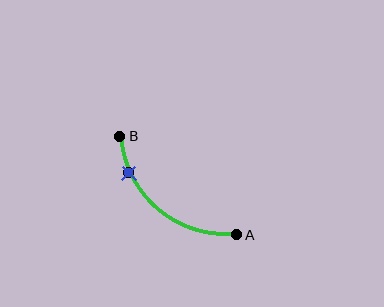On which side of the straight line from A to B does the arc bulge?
The arc bulges below and to the left of the straight line connecting A and B.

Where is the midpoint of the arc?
The arc midpoint is the point on the curve farthest from the straight line joining A and B. It sits below and to the left of that line.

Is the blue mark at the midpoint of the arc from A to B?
No. The blue mark lies on the arc but is closer to endpoint B. The arc midpoint would be at the point on the curve equidistant along the arc from both A and B.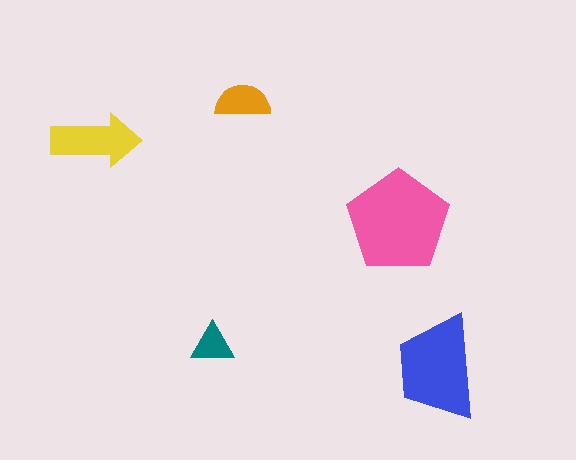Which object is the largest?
The pink pentagon.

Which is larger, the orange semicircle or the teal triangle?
The orange semicircle.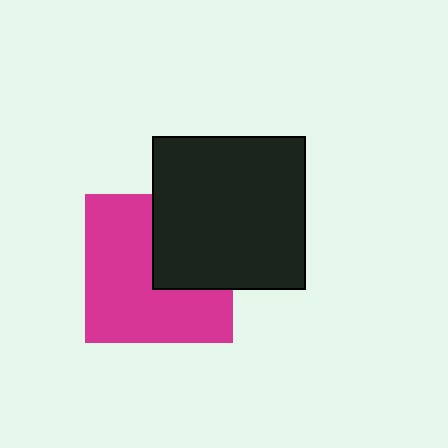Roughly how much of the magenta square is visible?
About half of it is visible (roughly 65%).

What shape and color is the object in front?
The object in front is a black square.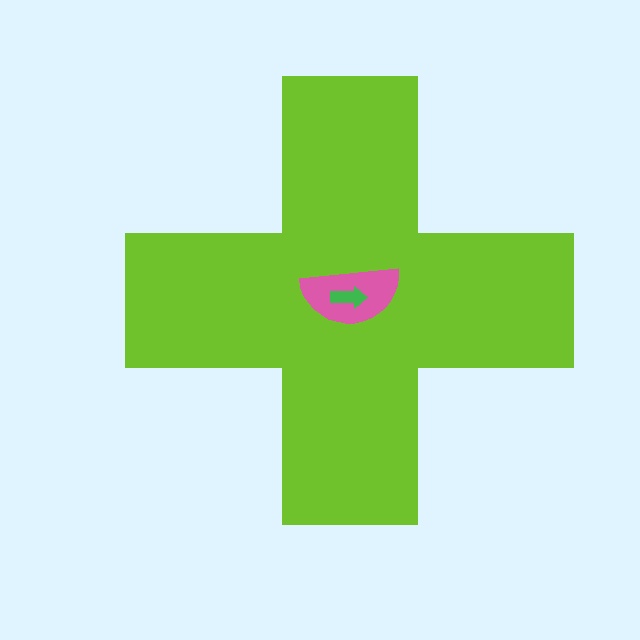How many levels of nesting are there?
3.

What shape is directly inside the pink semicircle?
The green arrow.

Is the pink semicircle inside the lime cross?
Yes.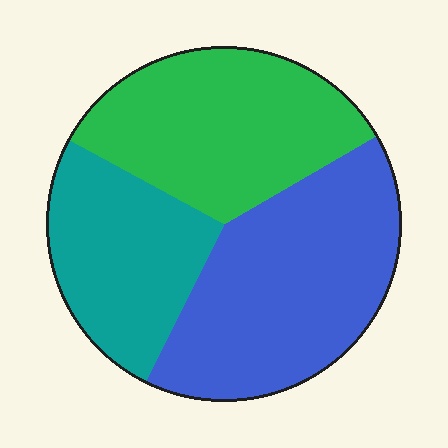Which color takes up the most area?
Blue, at roughly 40%.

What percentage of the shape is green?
Green takes up about one third (1/3) of the shape.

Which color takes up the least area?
Teal, at roughly 25%.